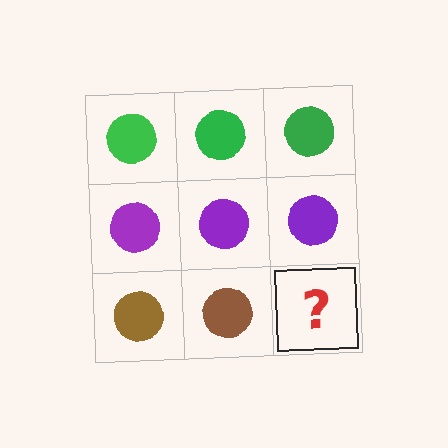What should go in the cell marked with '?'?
The missing cell should contain a brown circle.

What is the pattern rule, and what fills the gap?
The rule is that each row has a consistent color. The gap should be filled with a brown circle.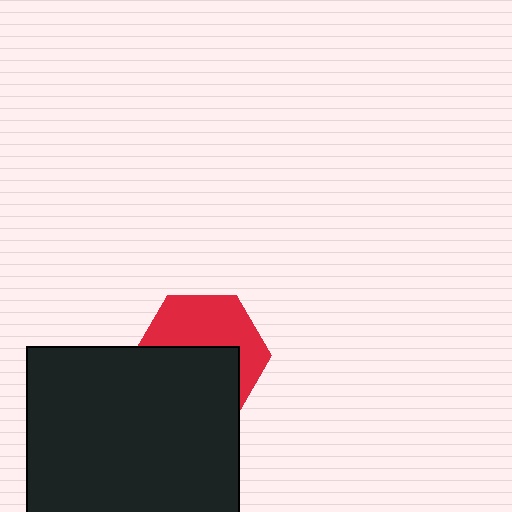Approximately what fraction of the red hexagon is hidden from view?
Roughly 52% of the red hexagon is hidden behind the black square.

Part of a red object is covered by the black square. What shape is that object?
It is a hexagon.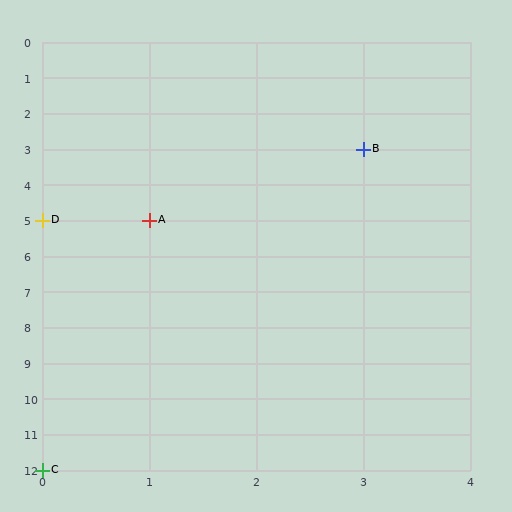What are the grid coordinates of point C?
Point C is at grid coordinates (0, 12).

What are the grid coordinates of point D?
Point D is at grid coordinates (0, 5).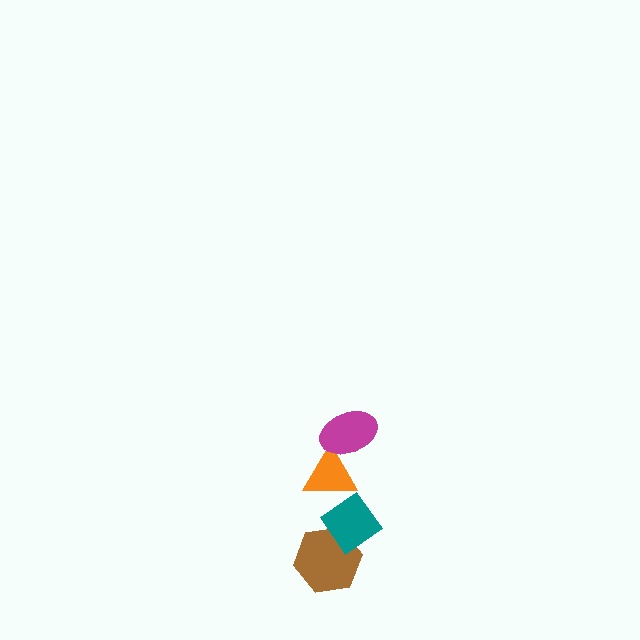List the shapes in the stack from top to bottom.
From top to bottom: the magenta ellipse, the orange triangle, the teal diamond, the brown hexagon.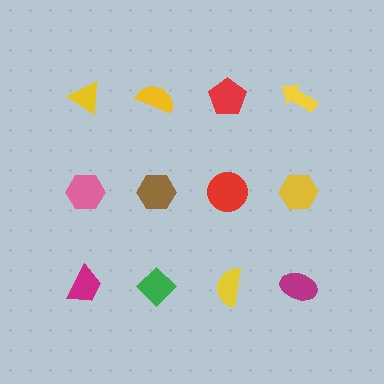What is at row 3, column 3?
A yellow semicircle.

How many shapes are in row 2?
4 shapes.